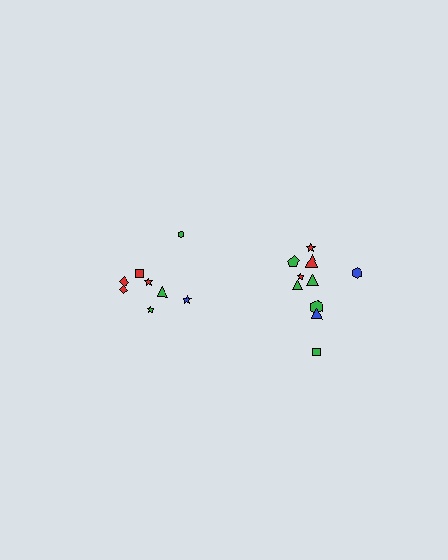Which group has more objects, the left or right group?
The right group.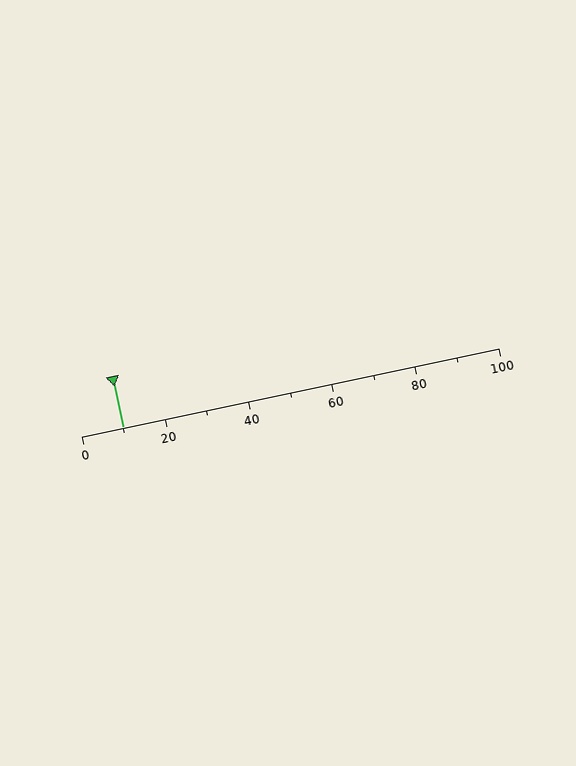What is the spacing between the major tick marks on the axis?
The major ticks are spaced 20 apart.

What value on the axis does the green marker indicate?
The marker indicates approximately 10.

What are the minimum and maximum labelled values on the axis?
The axis runs from 0 to 100.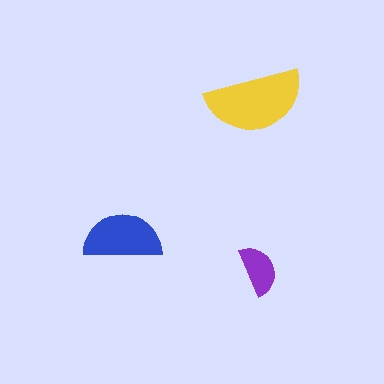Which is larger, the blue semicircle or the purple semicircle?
The blue one.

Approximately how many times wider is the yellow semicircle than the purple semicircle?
About 2 times wider.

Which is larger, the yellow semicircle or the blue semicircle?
The yellow one.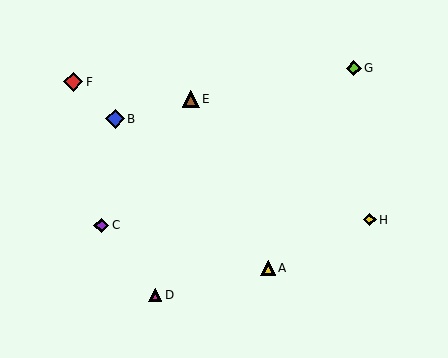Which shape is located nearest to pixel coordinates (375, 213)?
The yellow diamond (labeled H) at (370, 220) is nearest to that location.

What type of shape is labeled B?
Shape B is a blue diamond.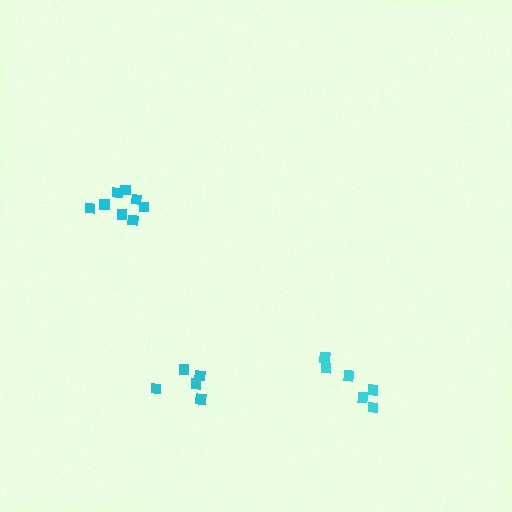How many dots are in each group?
Group 1: 5 dots, Group 2: 6 dots, Group 3: 8 dots (19 total).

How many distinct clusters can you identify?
There are 3 distinct clusters.